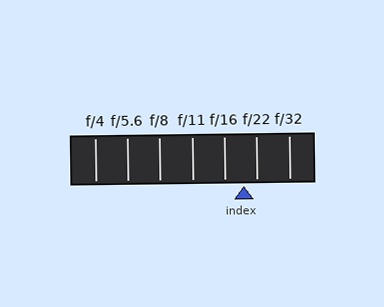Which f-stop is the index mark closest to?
The index mark is closest to f/22.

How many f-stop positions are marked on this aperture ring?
There are 7 f-stop positions marked.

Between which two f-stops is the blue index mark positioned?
The index mark is between f/16 and f/22.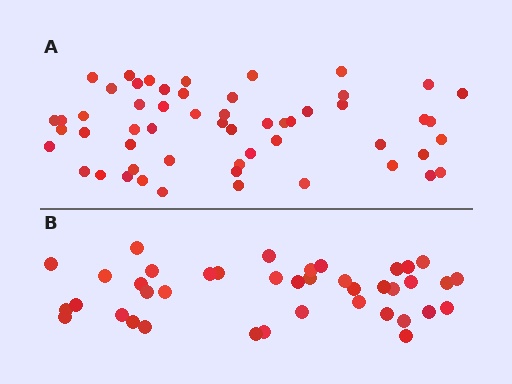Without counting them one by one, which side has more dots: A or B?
Region A (the top region) has more dots.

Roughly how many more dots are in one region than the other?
Region A has approximately 15 more dots than region B.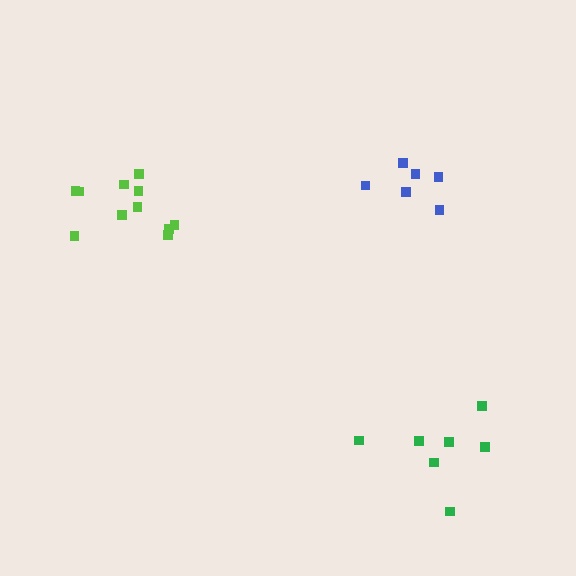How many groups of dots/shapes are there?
There are 3 groups.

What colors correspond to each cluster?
The clusters are colored: lime, green, blue.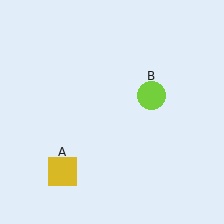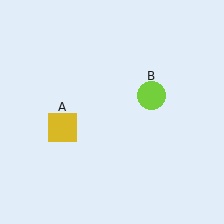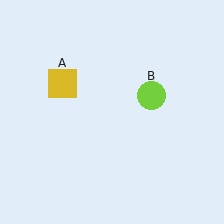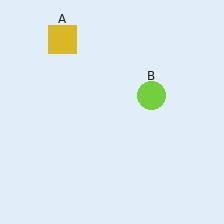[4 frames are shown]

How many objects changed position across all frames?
1 object changed position: yellow square (object A).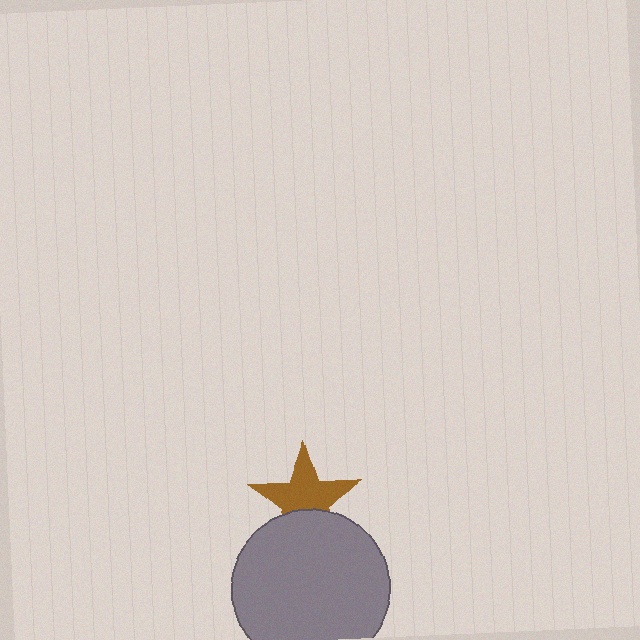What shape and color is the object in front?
The object in front is a gray circle.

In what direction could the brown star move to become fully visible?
The brown star could move up. That would shift it out from behind the gray circle entirely.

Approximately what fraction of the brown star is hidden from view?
Roughly 35% of the brown star is hidden behind the gray circle.